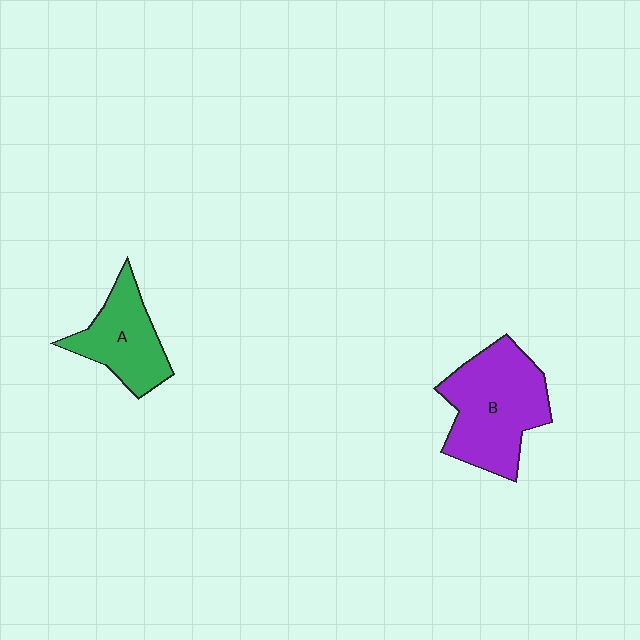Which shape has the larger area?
Shape B (purple).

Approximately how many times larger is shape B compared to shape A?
Approximately 1.5 times.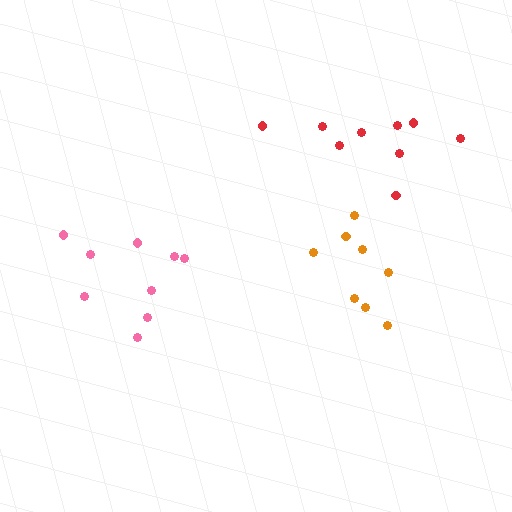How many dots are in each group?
Group 1: 9 dots, Group 2: 8 dots, Group 3: 9 dots (26 total).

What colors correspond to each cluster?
The clusters are colored: pink, orange, red.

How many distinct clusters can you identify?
There are 3 distinct clusters.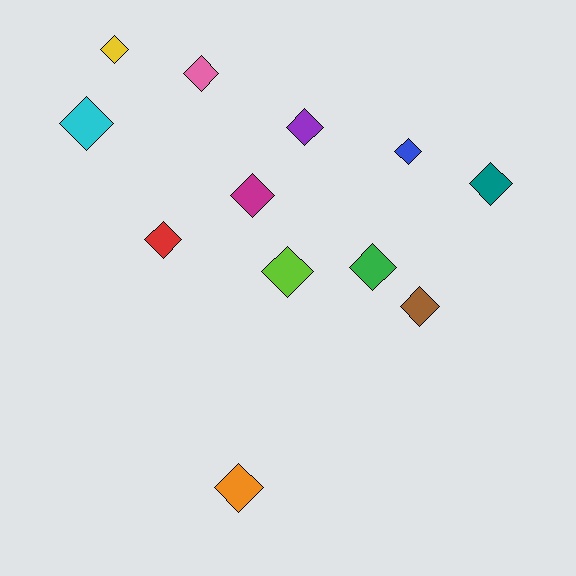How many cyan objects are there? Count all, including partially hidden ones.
There is 1 cyan object.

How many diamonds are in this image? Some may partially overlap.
There are 12 diamonds.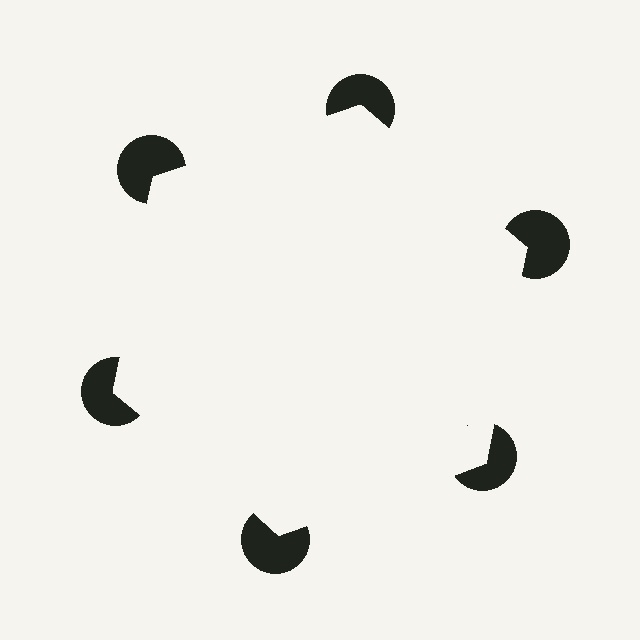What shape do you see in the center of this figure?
An illusory hexagon — its edges are inferred from the aligned wedge cuts in the pac-man discs, not physically drawn.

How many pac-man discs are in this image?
There are 6 — one at each vertex of the illusory hexagon.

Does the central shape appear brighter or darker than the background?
It typically appears slightly brighter than the background, even though no actual brightness change is drawn.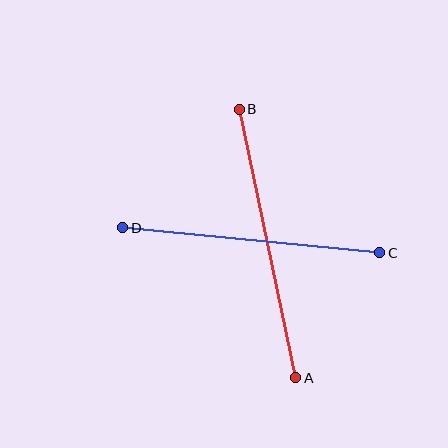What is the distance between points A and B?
The distance is approximately 275 pixels.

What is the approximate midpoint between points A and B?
The midpoint is at approximately (268, 243) pixels.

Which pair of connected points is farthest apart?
Points A and B are farthest apart.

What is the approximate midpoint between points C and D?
The midpoint is at approximately (251, 240) pixels.